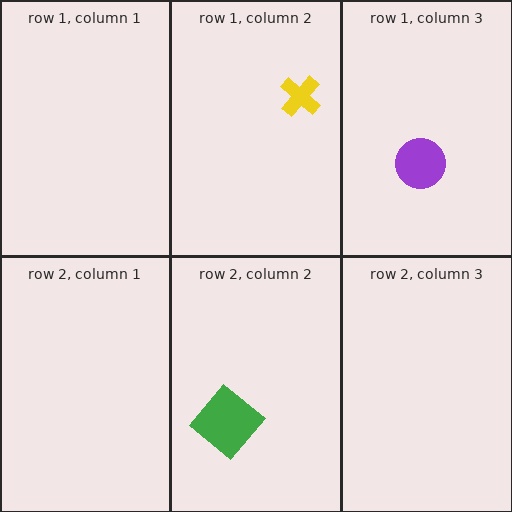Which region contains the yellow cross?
The row 1, column 2 region.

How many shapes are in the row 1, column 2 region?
1.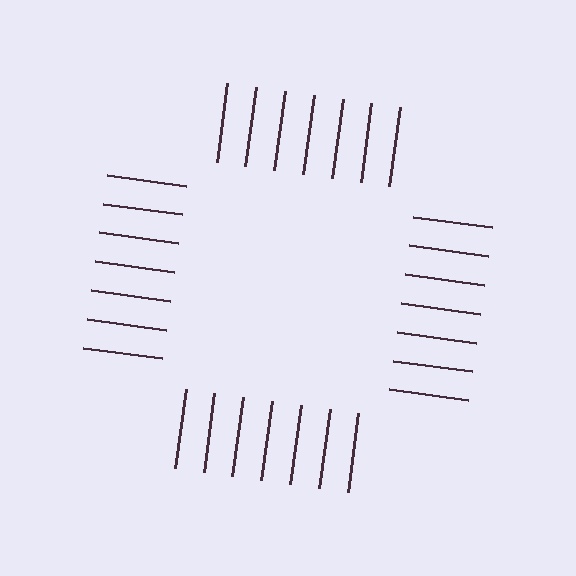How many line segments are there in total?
28 — 7 along each of the 4 edges.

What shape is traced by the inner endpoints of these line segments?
An illusory square — the line segments terminate on its edges but no continuous stroke is drawn.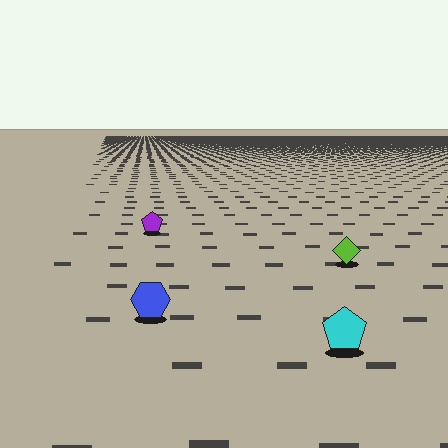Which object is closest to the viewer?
The cyan pentagon is closest. The texture marks near it are larger and more spread out.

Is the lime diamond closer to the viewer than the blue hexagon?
No. The blue hexagon is closer — you can tell from the texture gradient: the ground texture is coarser near it.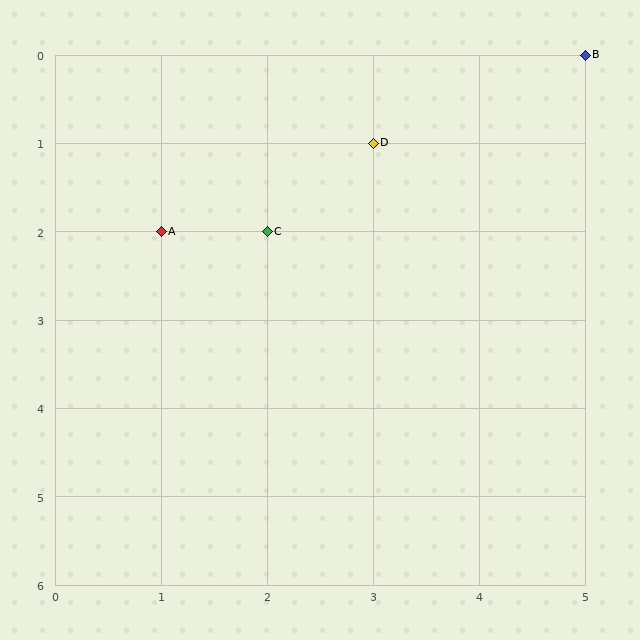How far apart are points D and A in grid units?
Points D and A are 2 columns and 1 row apart (about 2.2 grid units diagonally).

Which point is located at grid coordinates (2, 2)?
Point C is at (2, 2).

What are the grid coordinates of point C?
Point C is at grid coordinates (2, 2).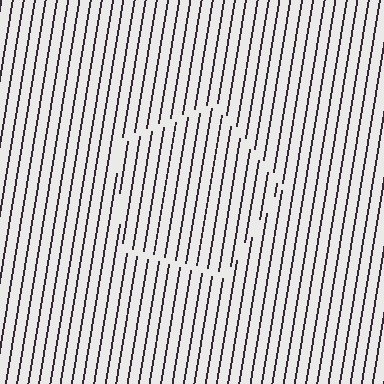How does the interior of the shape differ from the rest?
The interior of the shape contains the same grating, shifted by half a period — the contour is defined by the phase discontinuity where line-ends from the inner and outer gratings abut.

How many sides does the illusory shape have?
5 sides — the line-ends trace a pentagon.